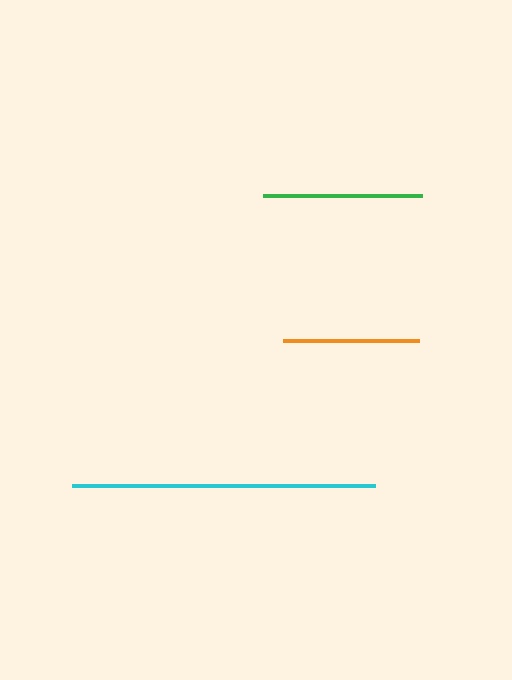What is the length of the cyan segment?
The cyan segment is approximately 303 pixels long.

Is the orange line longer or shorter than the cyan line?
The cyan line is longer than the orange line.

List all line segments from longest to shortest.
From longest to shortest: cyan, green, orange.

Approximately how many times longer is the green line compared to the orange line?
The green line is approximately 1.2 times the length of the orange line.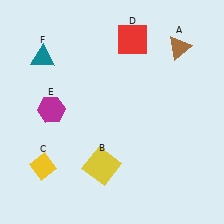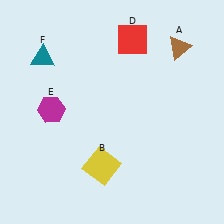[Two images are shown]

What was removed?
The yellow diamond (C) was removed in Image 2.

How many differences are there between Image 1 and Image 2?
There is 1 difference between the two images.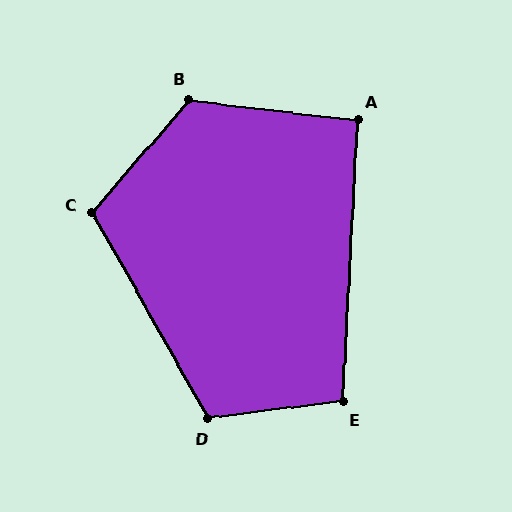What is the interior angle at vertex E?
Approximately 100 degrees (obtuse).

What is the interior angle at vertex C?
Approximately 110 degrees (obtuse).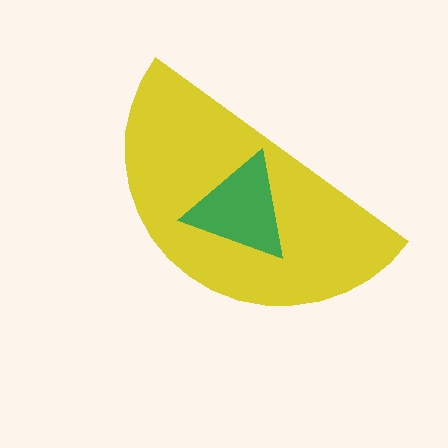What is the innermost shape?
The green triangle.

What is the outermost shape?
The yellow semicircle.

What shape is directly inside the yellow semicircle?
The green triangle.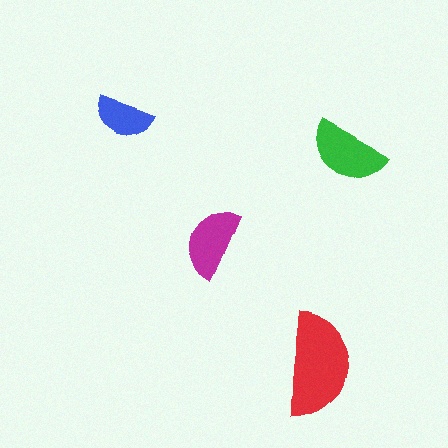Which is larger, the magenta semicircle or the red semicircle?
The red one.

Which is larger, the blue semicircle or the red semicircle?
The red one.